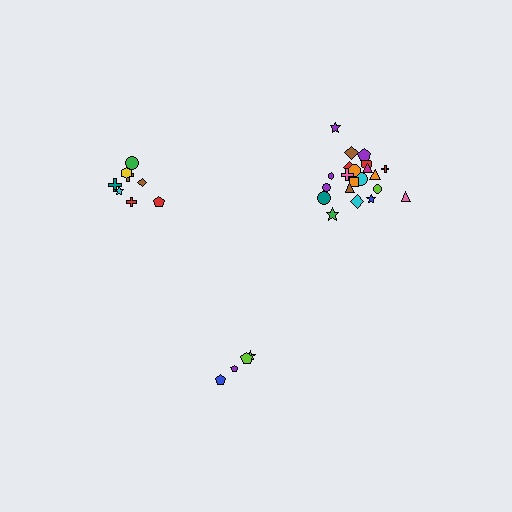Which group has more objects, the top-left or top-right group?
The top-right group.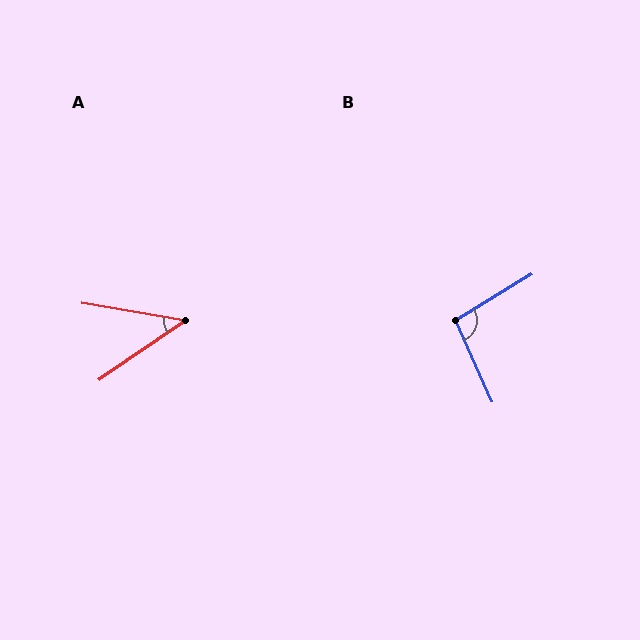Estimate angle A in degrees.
Approximately 44 degrees.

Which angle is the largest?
B, at approximately 97 degrees.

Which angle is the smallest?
A, at approximately 44 degrees.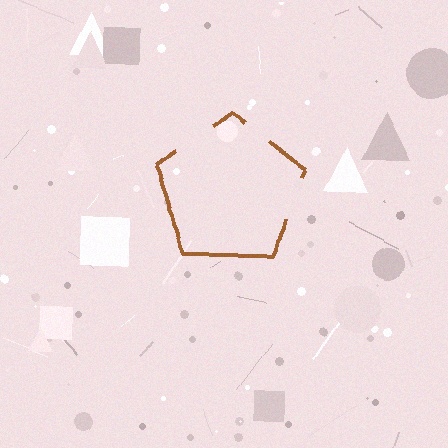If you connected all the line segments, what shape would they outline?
They would outline a pentagon.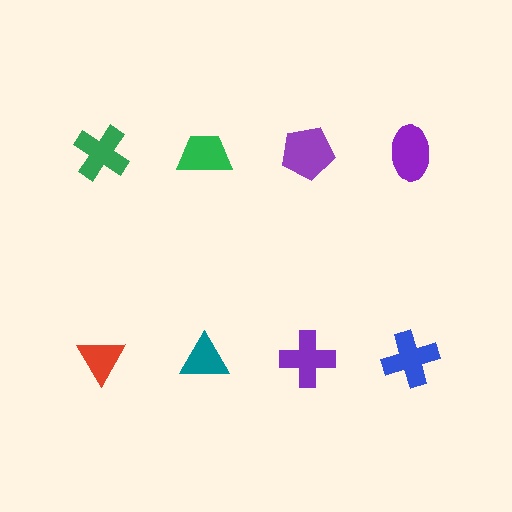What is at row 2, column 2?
A teal triangle.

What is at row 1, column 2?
A green trapezoid.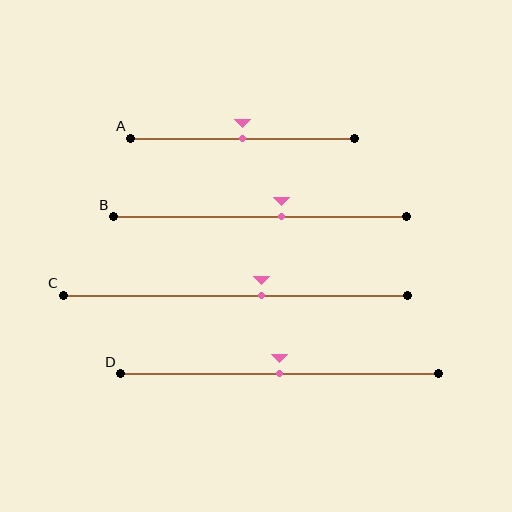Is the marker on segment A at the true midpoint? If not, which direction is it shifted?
Yes, the marker on segment A is at the true midpoint.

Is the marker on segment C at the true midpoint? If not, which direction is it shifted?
No, the marker on segment C is shifted to the right by about 8% of the segment length.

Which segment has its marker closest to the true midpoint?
Segment A has its marker closest to the true midpoint.